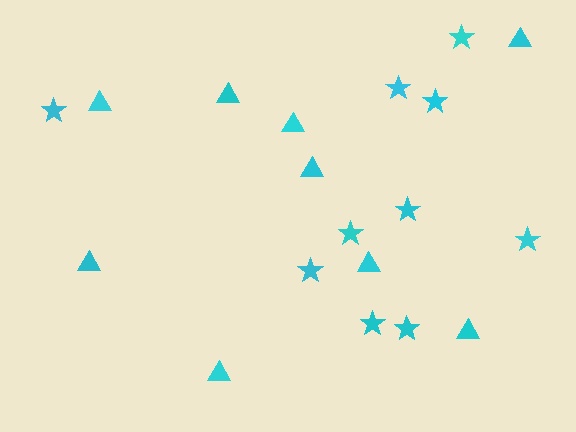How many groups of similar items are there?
There are 2 groups: one group of stars (10) and one group of triangles (9).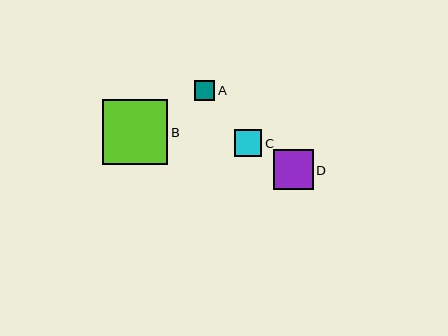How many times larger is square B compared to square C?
Square B is approximately 2.4 times the size of square C.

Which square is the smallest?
Square A is the smallest with a size of approximately 20 pixels.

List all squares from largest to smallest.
From largest to smallest: B, D, C, A.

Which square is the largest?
Square B is the largest with a size of approximately 66 pixels.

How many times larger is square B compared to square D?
Square B is approximately 1.6 times the size of square D.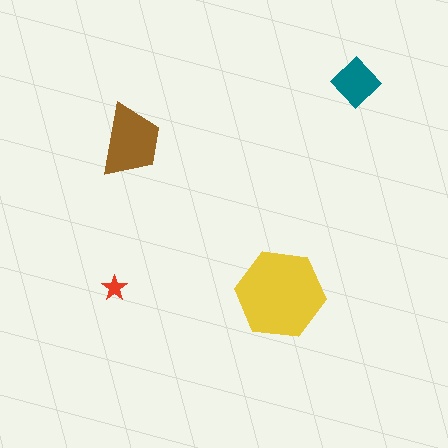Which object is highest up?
The teal diamond is topmost.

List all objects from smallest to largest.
The red star, the teal diamond, the brown trapezoid, the yellow hexagon.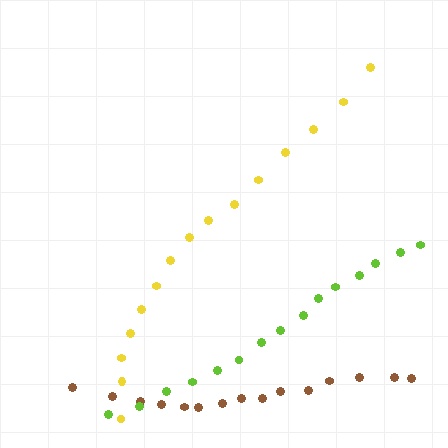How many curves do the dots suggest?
There are 3 distinct paths.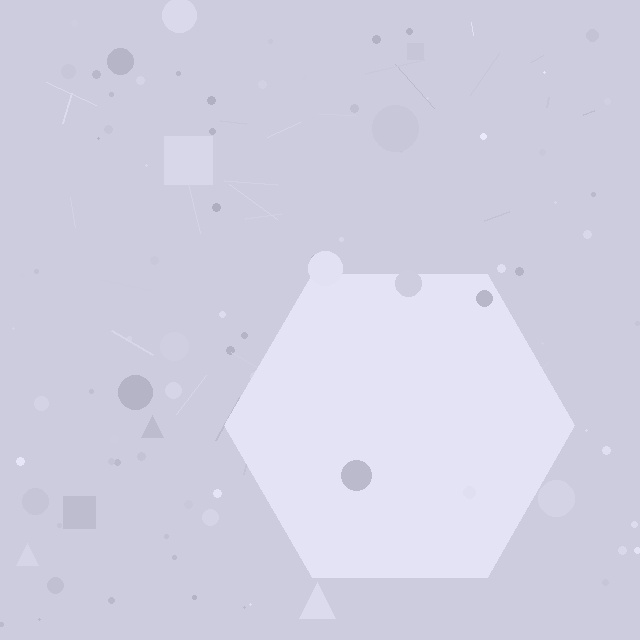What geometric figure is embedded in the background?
A hexagon is embedded in the background.